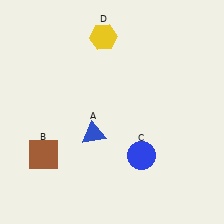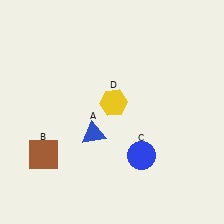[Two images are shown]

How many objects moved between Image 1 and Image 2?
1 object moved between the two images.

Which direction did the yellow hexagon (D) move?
The yellow hexagon (D) moved down.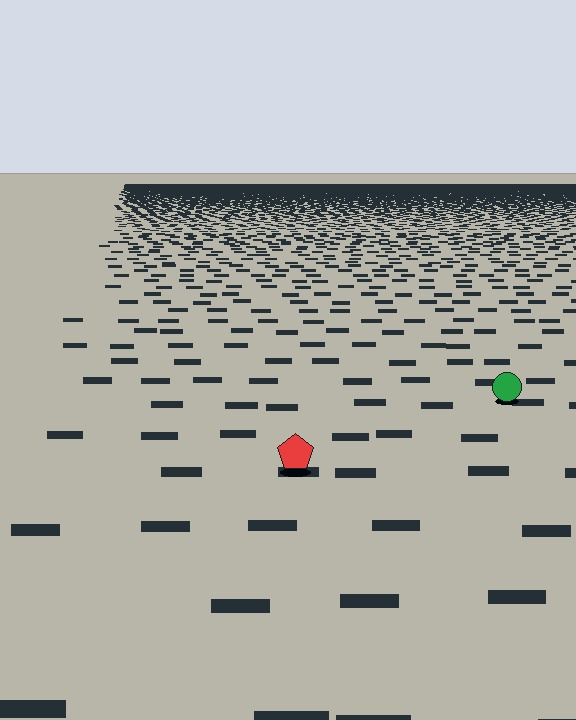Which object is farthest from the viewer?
The green circle is farthest from the viewer. It appears smaller and the ground texture around it is denser.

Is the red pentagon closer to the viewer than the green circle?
Yes. The red pentagon is closer — you can tell from the texture gradient: the ground texture is coarser near it.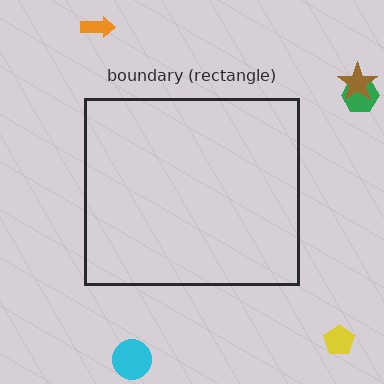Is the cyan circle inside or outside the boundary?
Outside.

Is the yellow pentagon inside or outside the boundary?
Outside.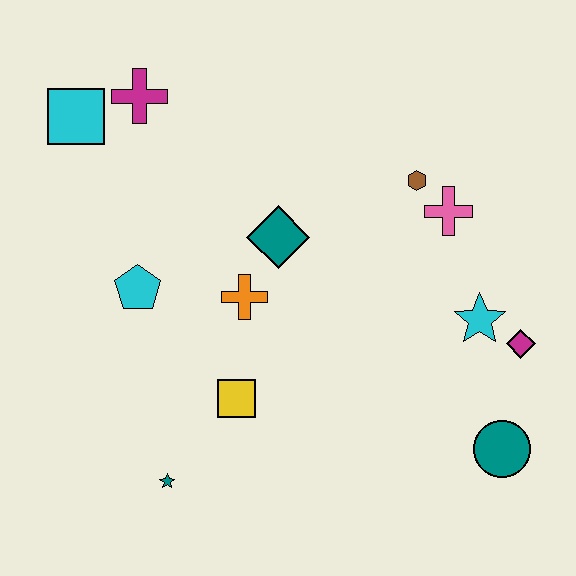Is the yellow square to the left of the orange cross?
Yes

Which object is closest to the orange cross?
The teal diamond is closest to the orange cross.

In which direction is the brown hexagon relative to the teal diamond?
The brown hexagon is to the right of the teal diamond.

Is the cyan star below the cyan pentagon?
Yes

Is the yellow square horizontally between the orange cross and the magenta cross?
Yes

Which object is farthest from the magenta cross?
The teal circle is farthest from the magenta cross.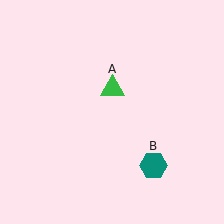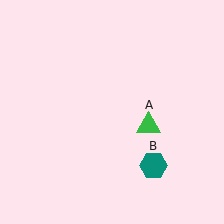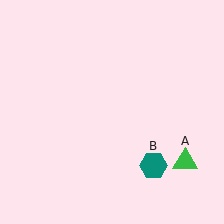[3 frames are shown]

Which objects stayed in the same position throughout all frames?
Teal hexagon (object B) remained stationary.